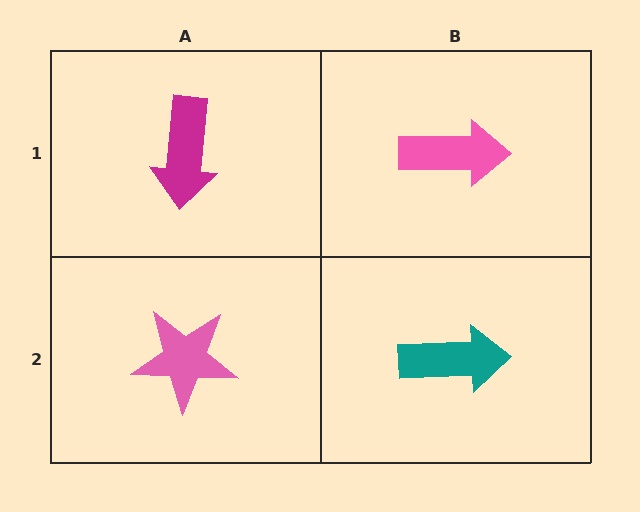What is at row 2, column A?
A pink star.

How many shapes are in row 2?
2 shapes.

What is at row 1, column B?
A pink arrow.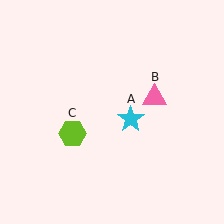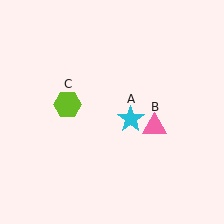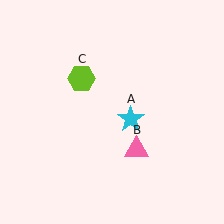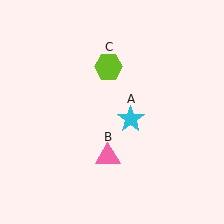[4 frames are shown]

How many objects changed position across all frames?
2 objects changed position: pink triangle (object B), lime hexagon (object C).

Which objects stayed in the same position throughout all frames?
Cyan star (object A) remained stationary.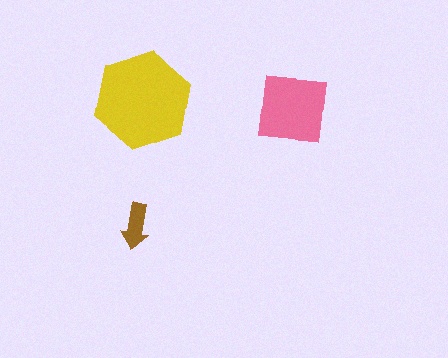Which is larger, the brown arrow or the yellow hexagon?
The yellow hexagon.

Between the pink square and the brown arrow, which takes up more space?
The pink square.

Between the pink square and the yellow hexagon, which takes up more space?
The yellow hexagon.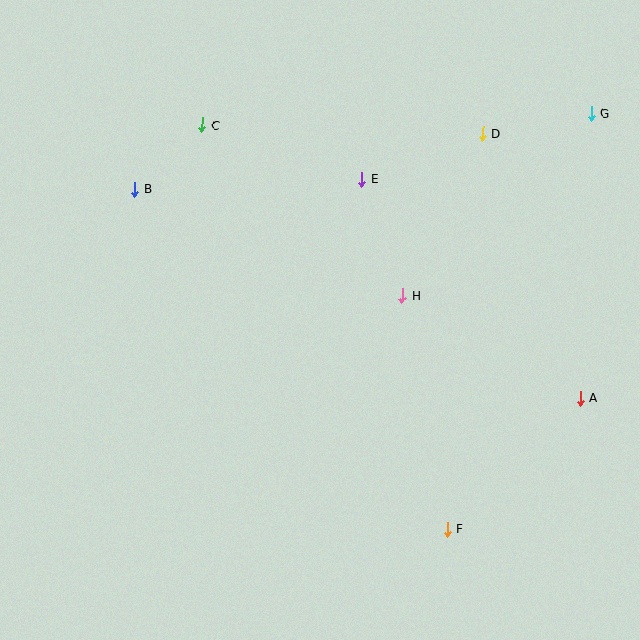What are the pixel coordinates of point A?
Point A is at (580, 398).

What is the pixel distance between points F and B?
The distance between F and B is 462 pixels.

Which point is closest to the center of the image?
Point H at (402, 296) is closest to the center.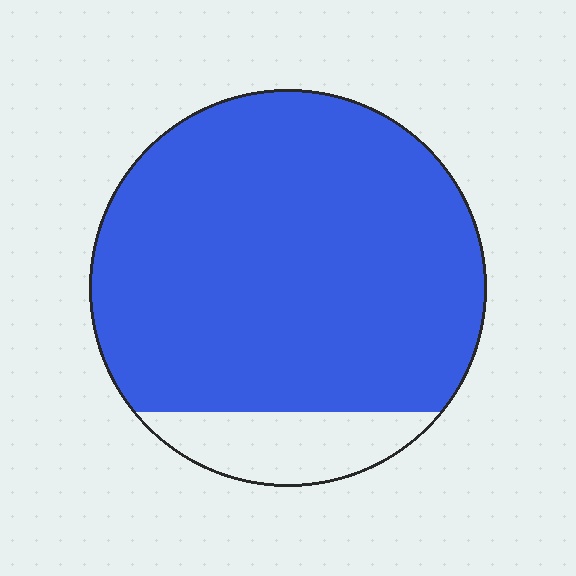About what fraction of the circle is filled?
About seven eighths (7/8).